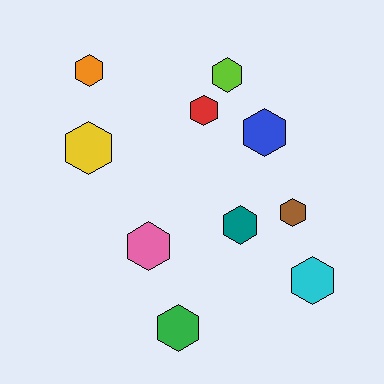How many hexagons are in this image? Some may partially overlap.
There are 10 hexagons.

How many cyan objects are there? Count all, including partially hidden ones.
There is 1 cyan object.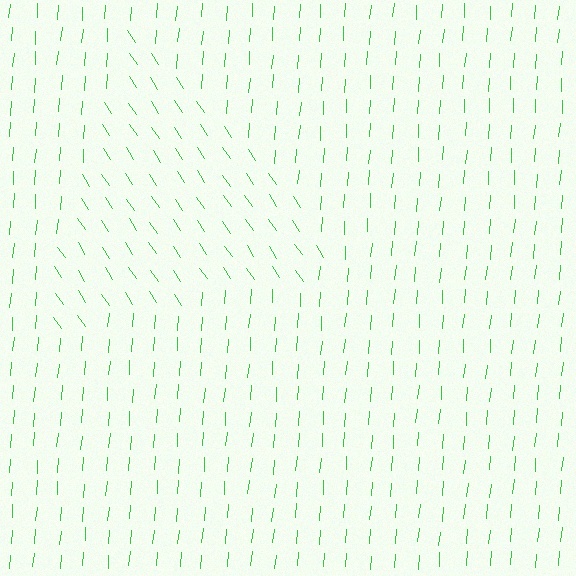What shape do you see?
I see a triangle.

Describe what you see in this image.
The image is filled with small green line segments. A triangle region in the image has lines oriented differently from the surrounding lines, creating a visible texture boundary.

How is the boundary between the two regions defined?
The boundary is defined purely by a change in line orientation (approximately 38 degrees difference). All lines are the same color and thickness.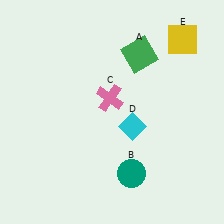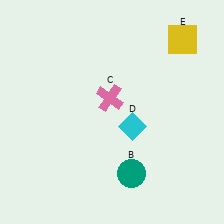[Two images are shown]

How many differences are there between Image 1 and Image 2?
There is 1 difference between the two images.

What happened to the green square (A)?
The green square (A) was removed in Image 2. It was in the top-right area of Image 1.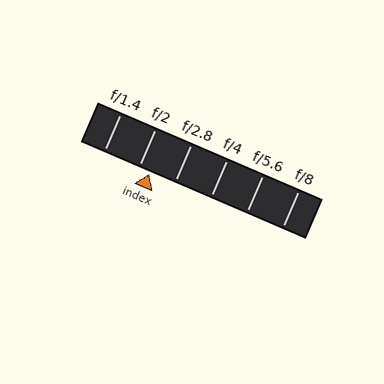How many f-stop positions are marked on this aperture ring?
There are 6 f-stop positions marked.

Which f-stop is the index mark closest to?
The index mark is closest to f/2.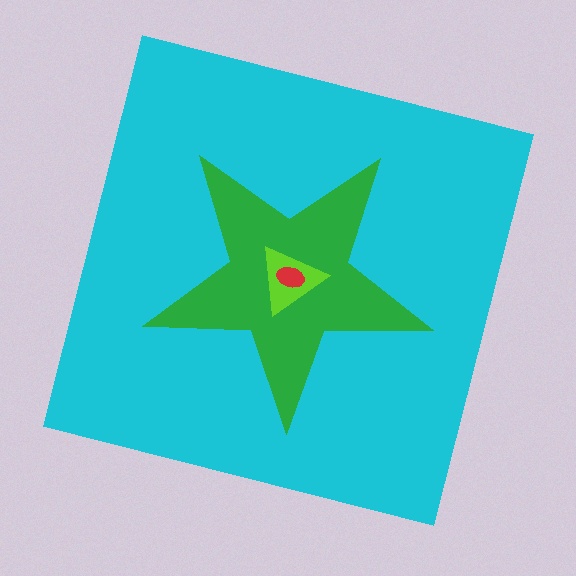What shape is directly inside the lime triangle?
The red ellipse.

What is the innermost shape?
The red ellipse.